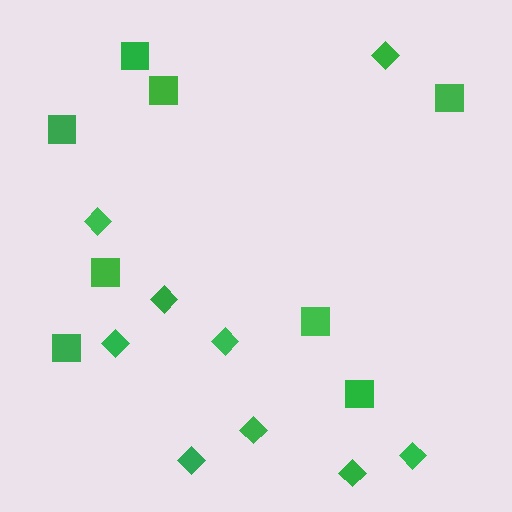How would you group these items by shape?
There are 2 groups: one group of squares (8) and one group of diamonds (9).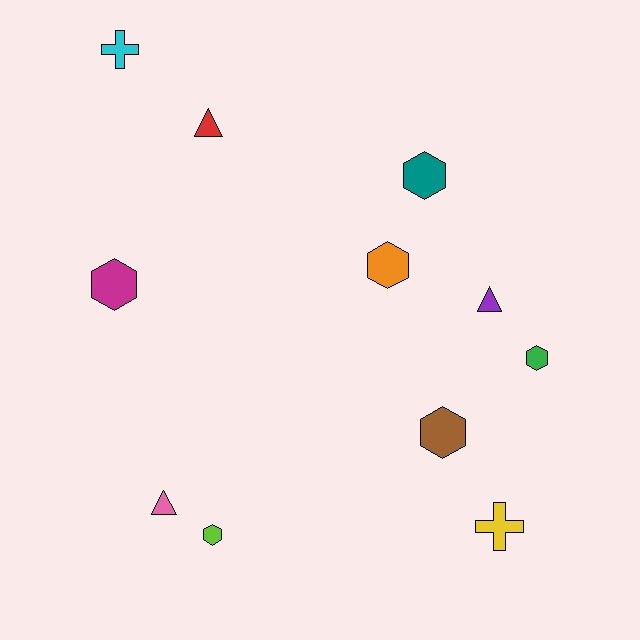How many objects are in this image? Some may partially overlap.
There are 11 objects.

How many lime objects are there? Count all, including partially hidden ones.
There is 1 lime object.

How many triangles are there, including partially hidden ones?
There are 3 triangles.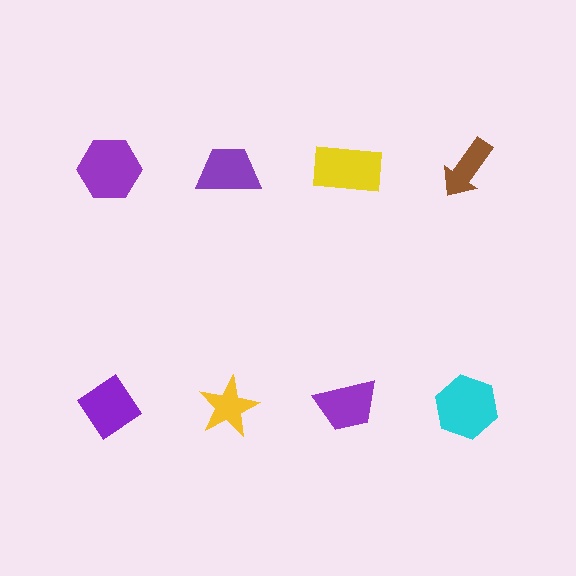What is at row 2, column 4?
A cyan hexagon.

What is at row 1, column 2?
A purple trapezoid.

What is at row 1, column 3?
A yellow rectangle.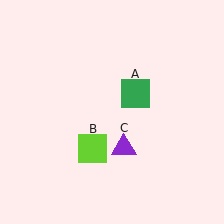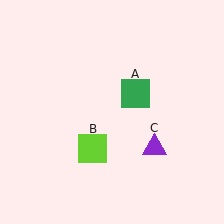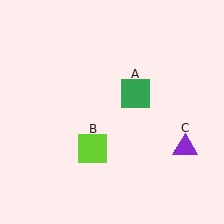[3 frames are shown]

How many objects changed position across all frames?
1 object changed position: purple triangle (object C).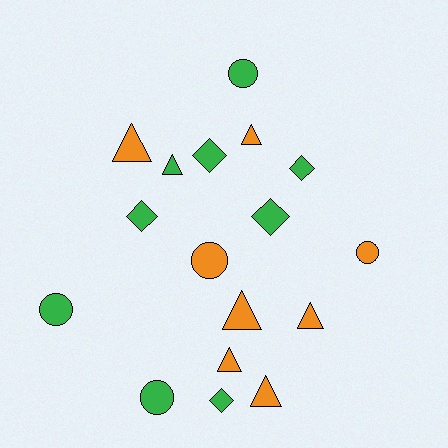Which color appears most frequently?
Green, with 9 objects.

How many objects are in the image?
There are 17 objects.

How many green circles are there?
There are 3 green circles.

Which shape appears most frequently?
Triangle, with 7 objects.